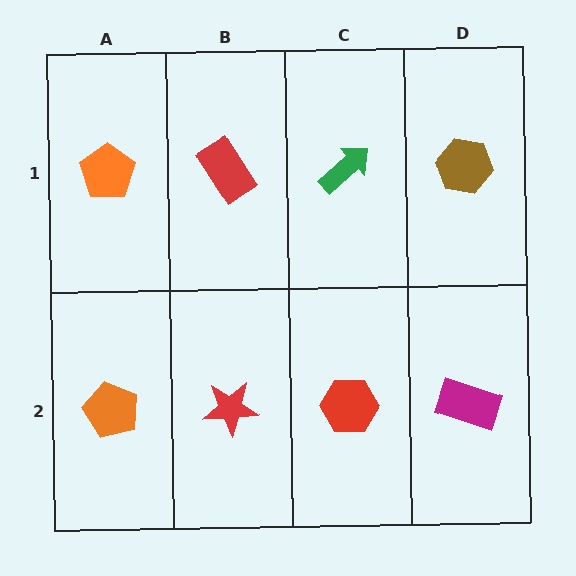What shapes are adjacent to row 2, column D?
A brown hexagon (row 1, column D), a red hexagon (row 2, column C).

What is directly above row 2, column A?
An orange pentagon.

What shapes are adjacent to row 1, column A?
An orange pentagon (row 2, column A), a red rectangle (row 1, column B).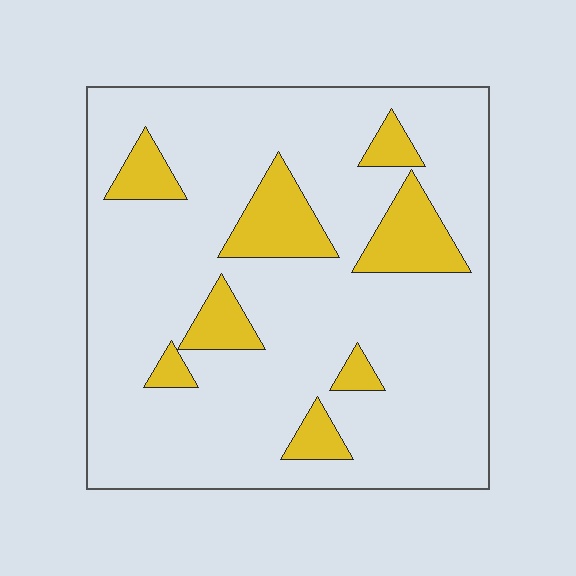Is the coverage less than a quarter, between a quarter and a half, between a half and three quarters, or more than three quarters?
Less than a quarter.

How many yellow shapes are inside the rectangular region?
8.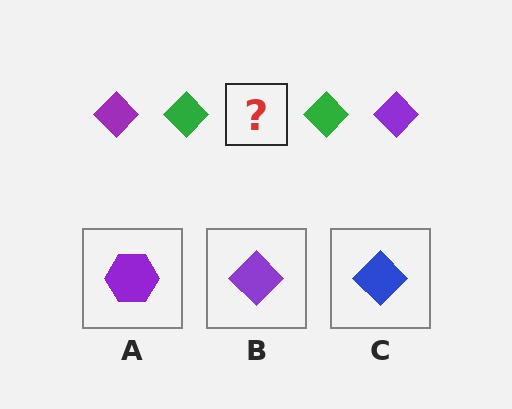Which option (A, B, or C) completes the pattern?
B.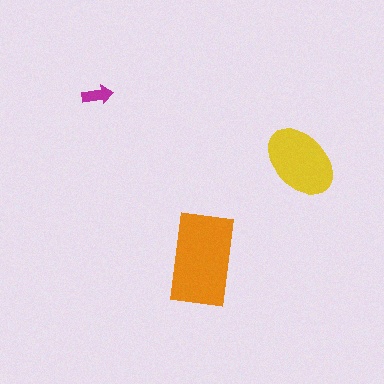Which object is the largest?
The orange rectangle.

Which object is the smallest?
The magenta arrow.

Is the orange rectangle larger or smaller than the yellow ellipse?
Larger.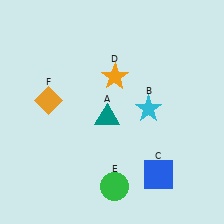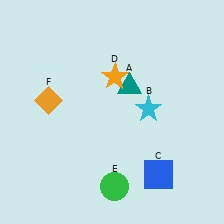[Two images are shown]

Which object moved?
The teal triangle (A) moved up.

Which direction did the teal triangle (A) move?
The teal triangle (A) moved up.